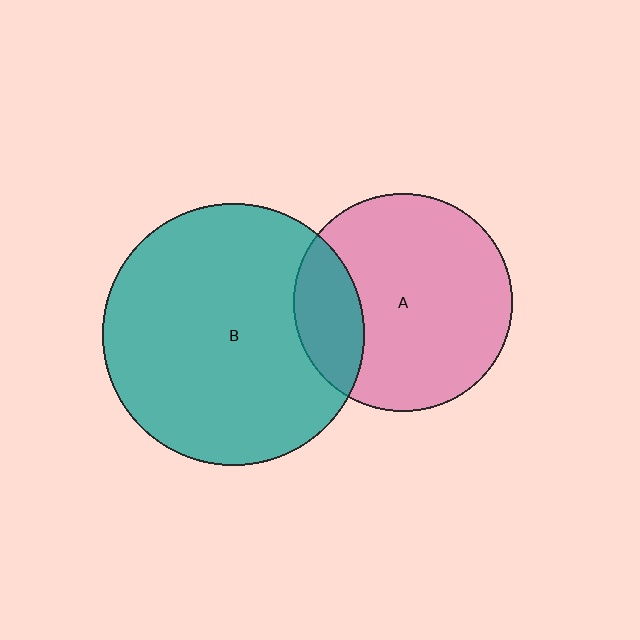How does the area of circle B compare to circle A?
Approximately 1.4 times.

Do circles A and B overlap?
Yes.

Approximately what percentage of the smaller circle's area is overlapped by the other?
Approximately 20%.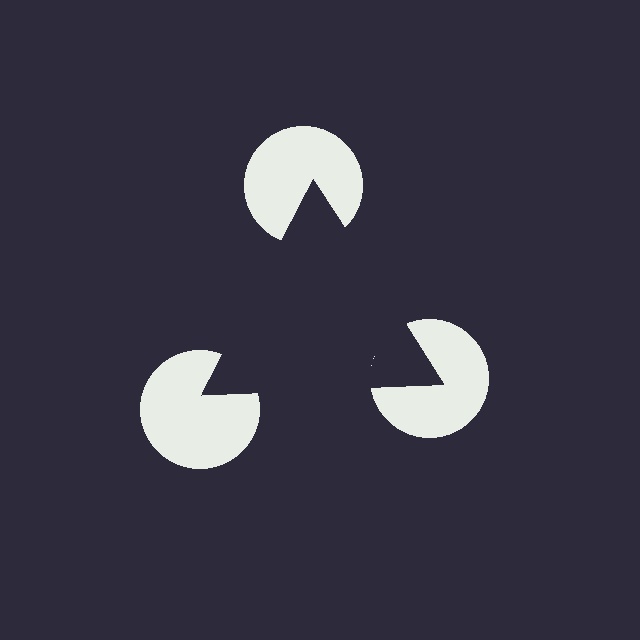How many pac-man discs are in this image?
There are 3 — one at each vertex of the illusory triangle.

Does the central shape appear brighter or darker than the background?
It typically appears slightly darker than the background, even though no actual brightness change is drawn.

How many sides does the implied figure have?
3 sides.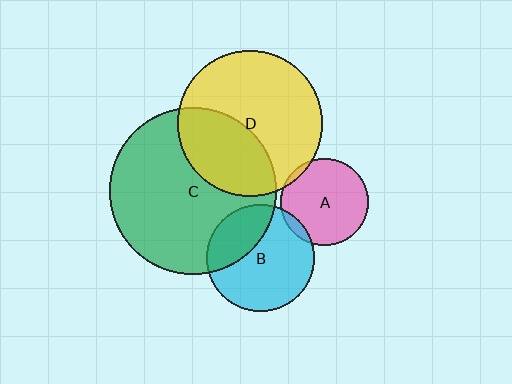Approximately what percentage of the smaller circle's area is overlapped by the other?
Approximately 30%.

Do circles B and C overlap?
Yes.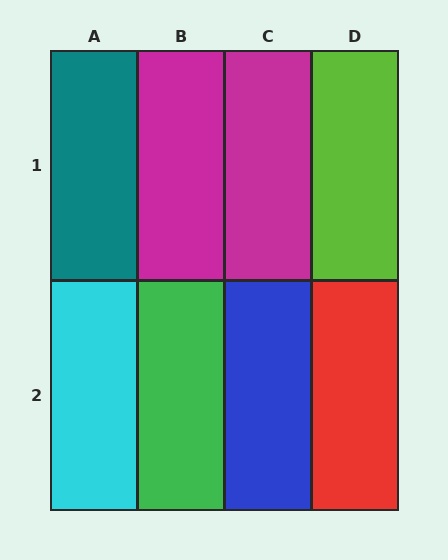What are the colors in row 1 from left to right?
Teal, magenta, magenta, lime.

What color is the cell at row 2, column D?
Red.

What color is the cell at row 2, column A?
Cyan.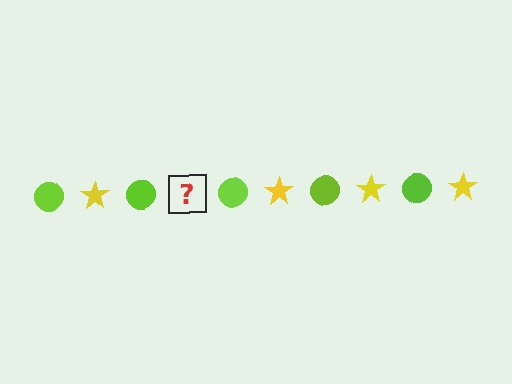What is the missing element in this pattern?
The missing element is a yellow star.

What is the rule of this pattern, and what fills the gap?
The rule is that the pattern alternates between lime circle and yellow star. The gap should be filled with a yellow star.